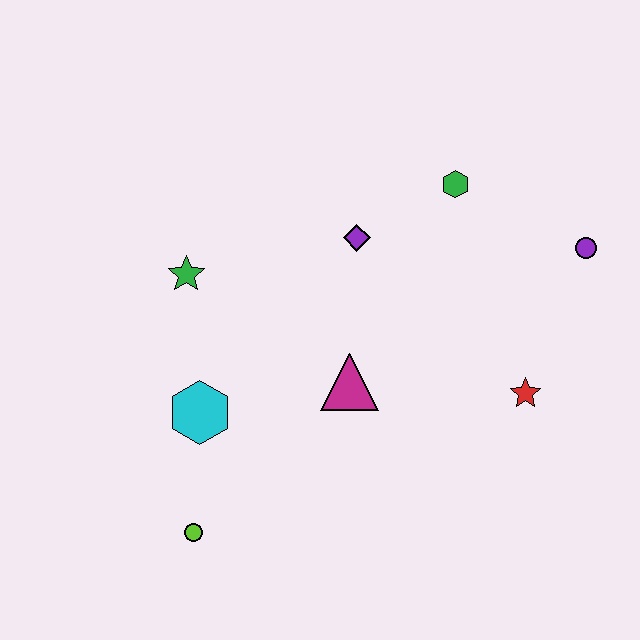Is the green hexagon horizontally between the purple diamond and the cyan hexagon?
No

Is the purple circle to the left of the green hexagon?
No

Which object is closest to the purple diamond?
The green hexagon is closest to the purple diamond.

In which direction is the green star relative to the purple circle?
The green star is to the left of the purple circle.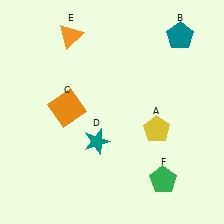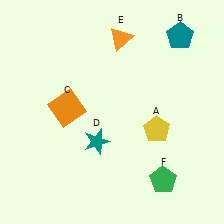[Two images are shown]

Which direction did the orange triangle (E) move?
The orange triangle (E) moved right.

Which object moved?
The orange triangle (E) moved right.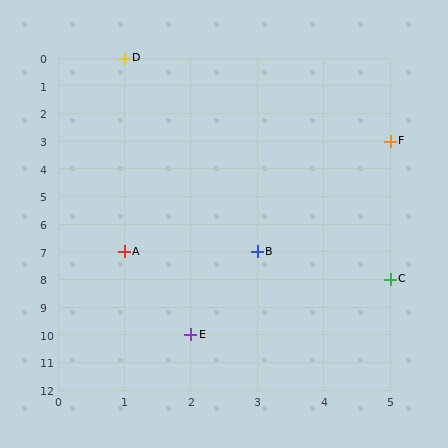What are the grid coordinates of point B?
Point B is at grid coordinates (3, 7).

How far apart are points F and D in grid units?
Points F and D are 4 columns and 3 rows apart (about 5.0 grid units diagonally).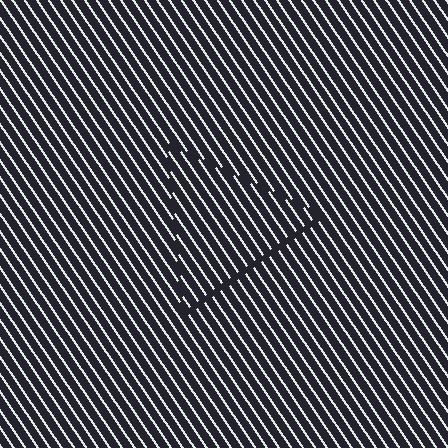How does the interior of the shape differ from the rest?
The interior of the shape contains the same grating, shifted by half a period — the contour is defined by the phase discontinuity where line-ends from the inner and outer gratings abut.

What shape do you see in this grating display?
An illusory triangle. The interior of the shape contains the same grating, shifted by half a period — the contour is defined by the phase discontinuity where line-ends from the inner and outer gratings abut.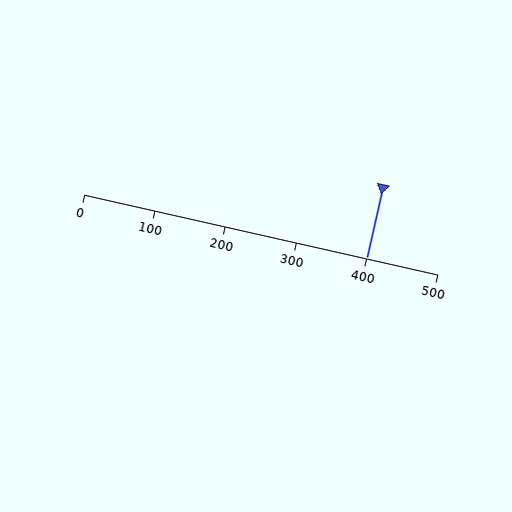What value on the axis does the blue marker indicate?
The marker indicates approximately 400.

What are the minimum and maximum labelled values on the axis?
The axis runs from 0 to 500.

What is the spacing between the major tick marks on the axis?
The major ticks are spaced 100 apart.